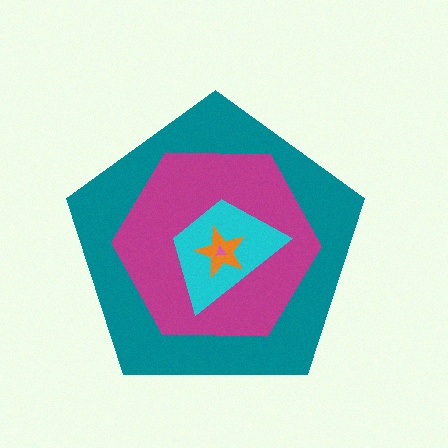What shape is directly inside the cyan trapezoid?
The orange star.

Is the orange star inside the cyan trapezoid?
Yes.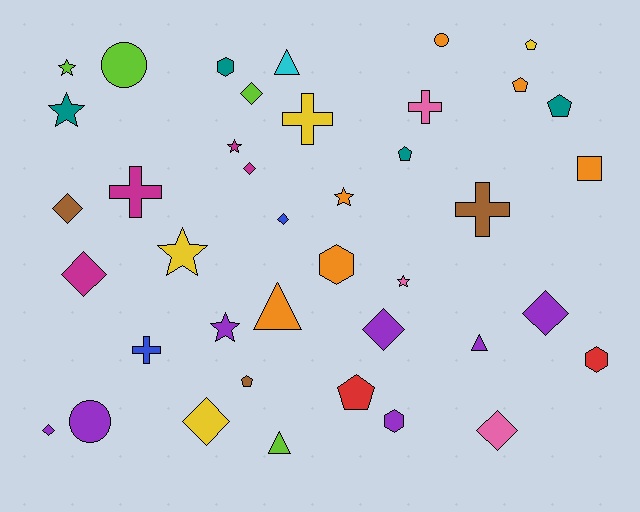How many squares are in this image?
There is 1 square.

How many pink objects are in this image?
There are 3 pink objects.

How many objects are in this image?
There are 40 objects.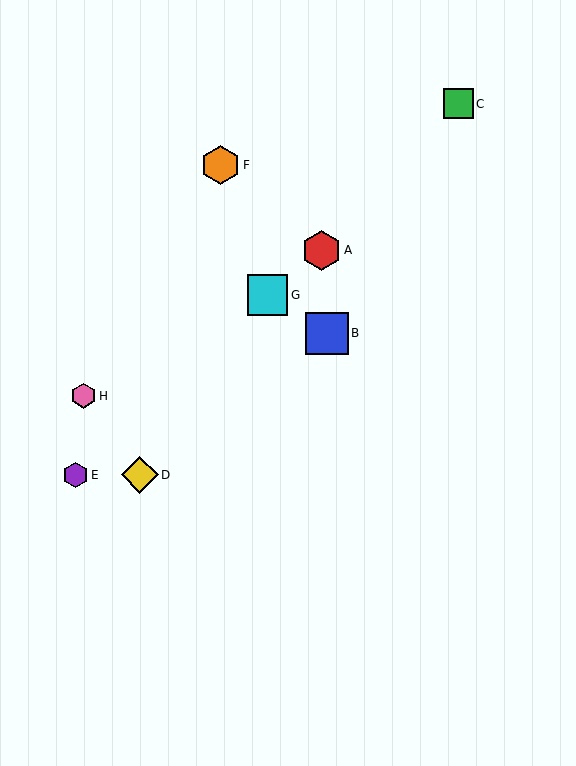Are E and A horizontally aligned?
No, E is at y≈475 and A is at y≈250.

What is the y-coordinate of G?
Object G is at y≈295.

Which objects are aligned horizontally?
Objects D, E are aligned horizontally.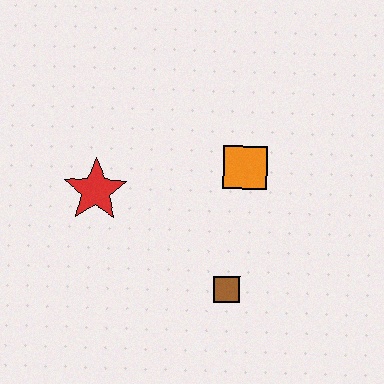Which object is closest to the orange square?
The brown square is closest to the orange square.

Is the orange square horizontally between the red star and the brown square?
No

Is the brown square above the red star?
No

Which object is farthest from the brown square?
The red star is farthest from the brown square.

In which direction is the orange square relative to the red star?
The orange square is to the right of the red star.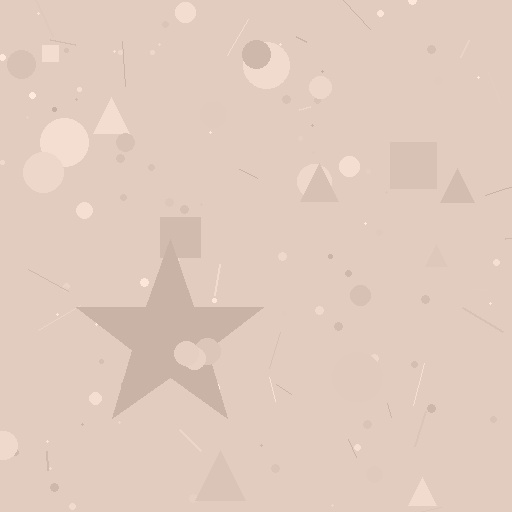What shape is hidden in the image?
A star is hidden in the image.